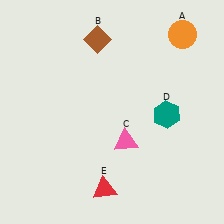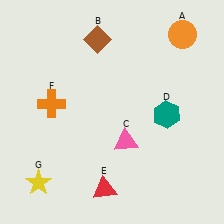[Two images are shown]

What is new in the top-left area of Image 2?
An orange cross (F) was added in the top-left area of Image 2.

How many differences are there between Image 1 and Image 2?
There are 2 differences between the two images.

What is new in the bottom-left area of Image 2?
A yellow star (G) was added in the bottom-left area of Image 2.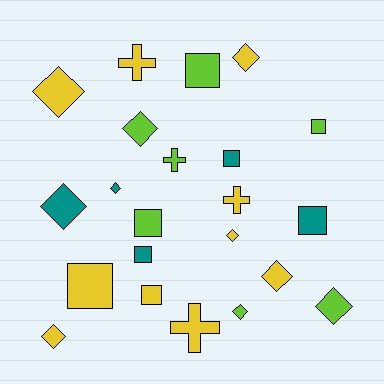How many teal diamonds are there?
There are 2 teal diamonds.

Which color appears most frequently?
Yellow, with 10 objects.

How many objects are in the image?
There are 22 objects.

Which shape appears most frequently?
Diamond, with 10 objects.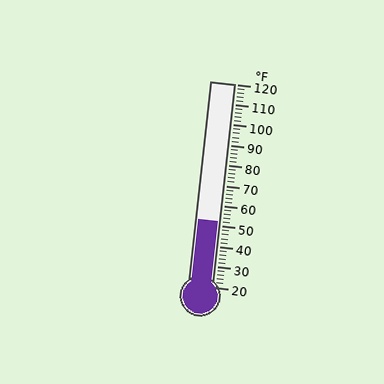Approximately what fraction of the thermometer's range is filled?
The thermometer is filled to approximately 30% of its range.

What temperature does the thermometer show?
The thermometer shows approximately 52°F.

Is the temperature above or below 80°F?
The temperature is below 80°F.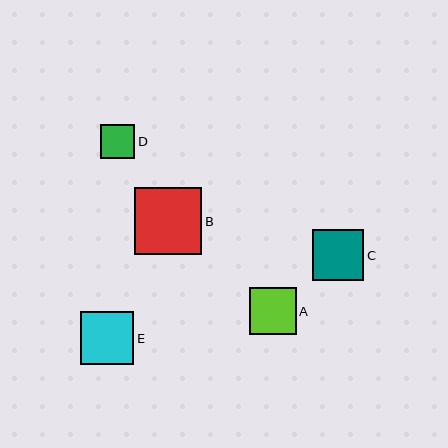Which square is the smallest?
Square D is the smallest with a size of approximately 34 pixels.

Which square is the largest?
Square B is the largest with a size of approximately 67 pixels.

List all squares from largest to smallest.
From largest to smallest: B, E, C, A, D.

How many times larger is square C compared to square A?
Square C is approximately 1.1 times the size of square A.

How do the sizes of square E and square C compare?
Square E and square C are approximately the same size.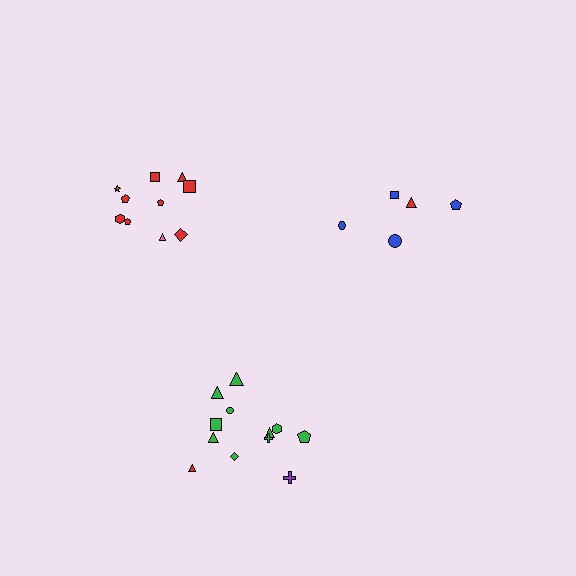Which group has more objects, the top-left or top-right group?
The top-left group.